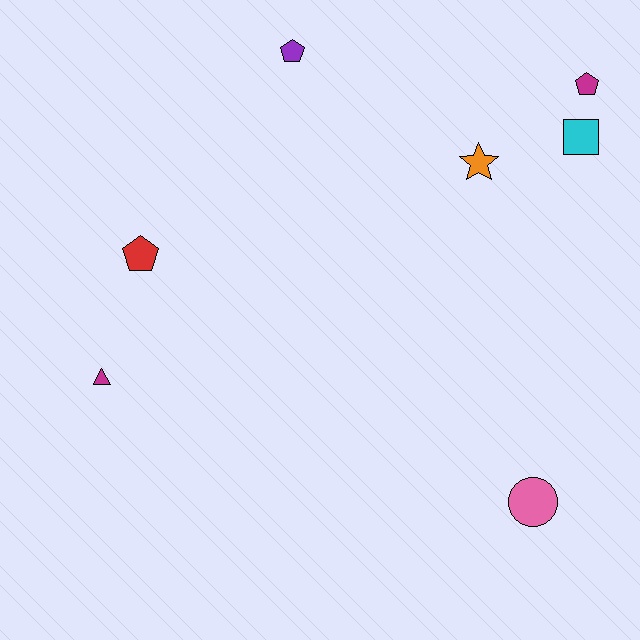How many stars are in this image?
There is 1 star.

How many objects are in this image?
There are 7 objects.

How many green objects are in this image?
There are no green objects.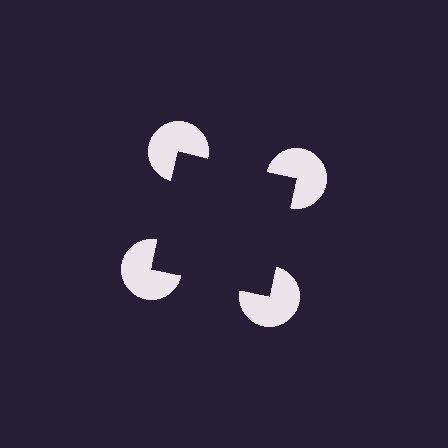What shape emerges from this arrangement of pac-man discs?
An illusory square — its edges are inferred from the aligned wedge cuts in the pac-man discs, not physically drawn.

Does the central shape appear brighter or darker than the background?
It typically appears slightly darker than the background, even though no actual brightness change is drawn.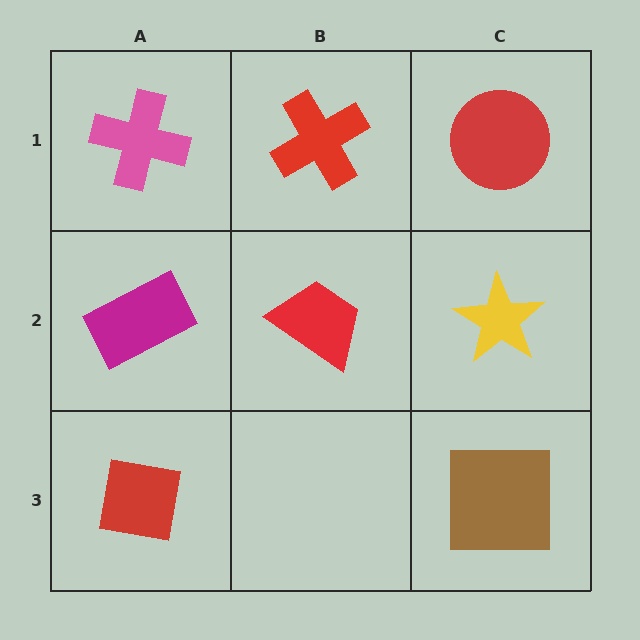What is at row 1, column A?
A pink cross.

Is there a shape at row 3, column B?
No, that cell is empty.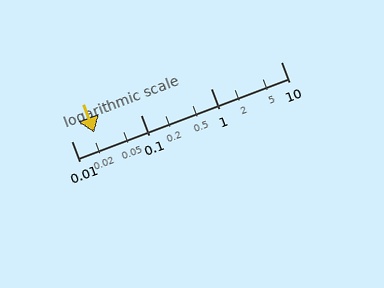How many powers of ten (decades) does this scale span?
The scale spans 3 decades, from 0.01 to 10.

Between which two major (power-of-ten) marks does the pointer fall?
The pointer is between 0.01 and 0.1.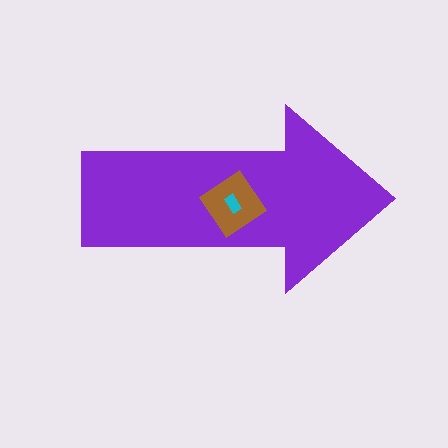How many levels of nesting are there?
3.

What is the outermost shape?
The purple arrow.